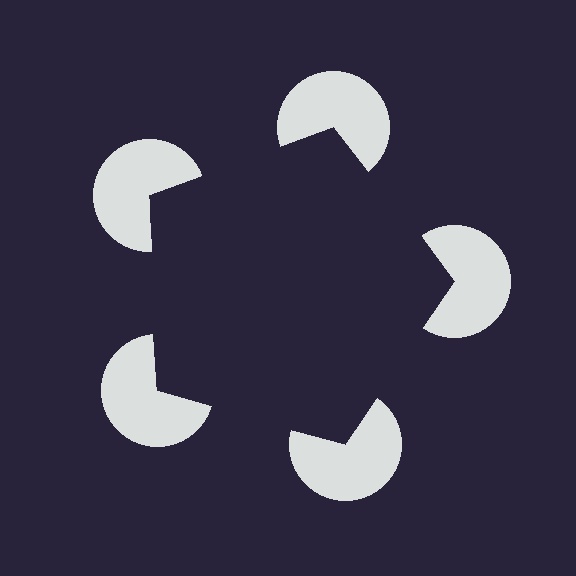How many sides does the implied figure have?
5 sides.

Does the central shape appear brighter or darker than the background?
It typically appears slightly darker than the background, even though no actual brightness change is drawn.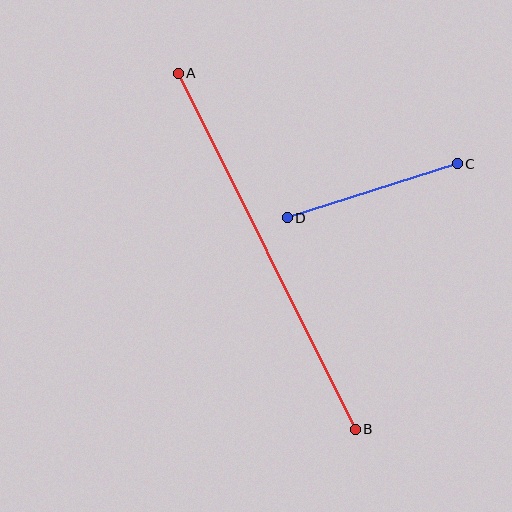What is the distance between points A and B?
The distance is approximately 398 pixels.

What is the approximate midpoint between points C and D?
The midpoint is at approximately (372, 191) pixels.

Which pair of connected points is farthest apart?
Points A and B are farthest apart.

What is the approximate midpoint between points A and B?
The midpoint is at approximately (267, 251) pixels.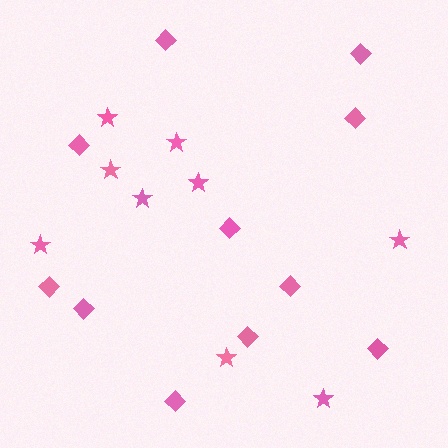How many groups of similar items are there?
There are 2 groups: one group of diamonds (11) and one group of stars (9).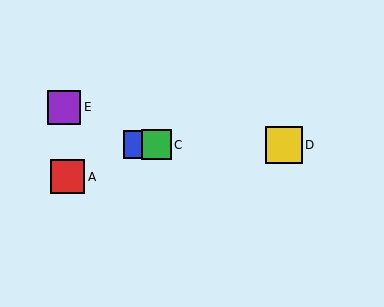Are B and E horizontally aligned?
No, B is at y≈145 and E is at y≈107.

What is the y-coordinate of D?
Object D is at y≈145.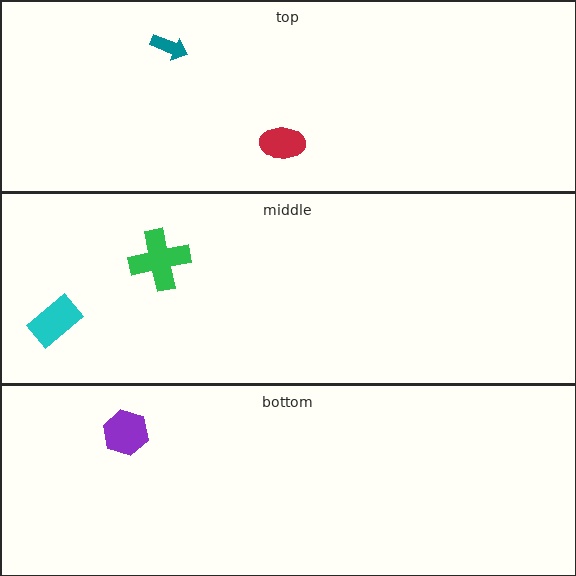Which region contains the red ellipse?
The top region.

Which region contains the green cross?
The middle region.